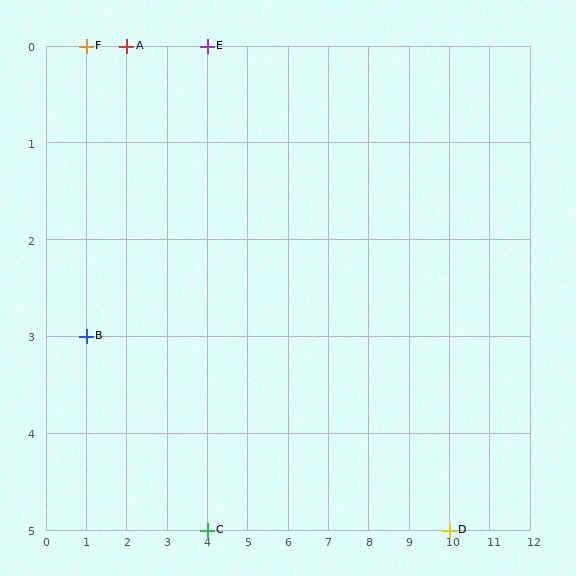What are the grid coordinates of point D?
Point D is at grid coordinates (10, 5).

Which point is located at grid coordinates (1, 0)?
Point F is at (1, 0).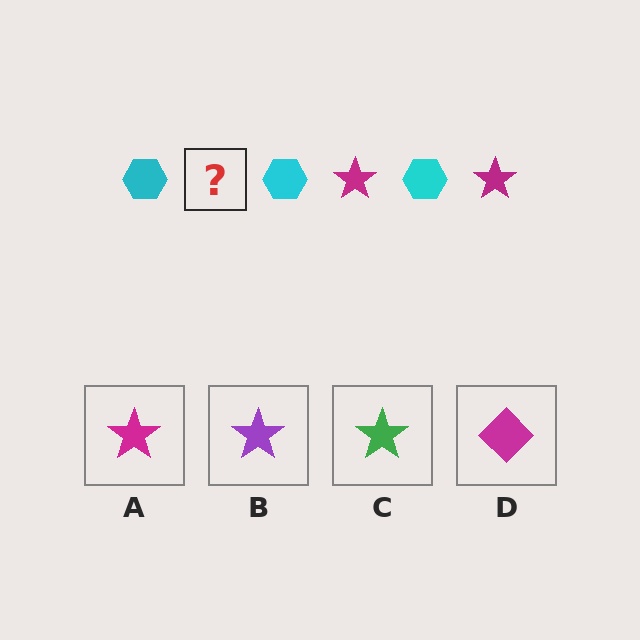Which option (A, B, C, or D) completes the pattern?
A.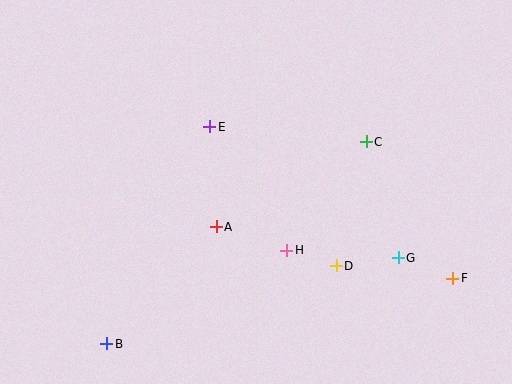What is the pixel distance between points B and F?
The distance between B and F is 352 pixels.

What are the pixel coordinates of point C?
Point C is at (366, 142).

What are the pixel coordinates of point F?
Point F is at (453, 278).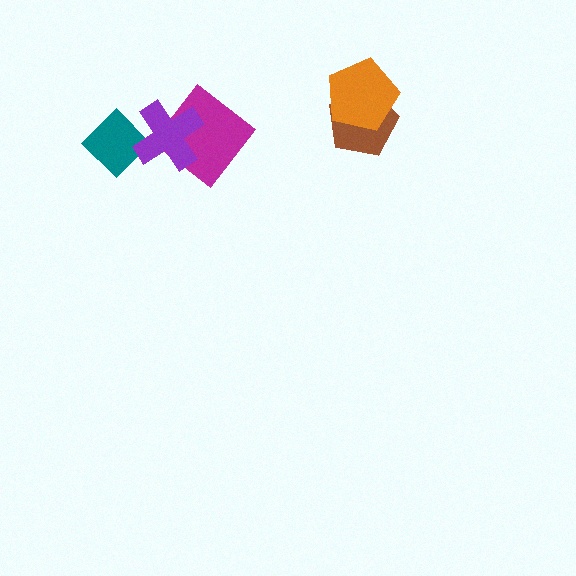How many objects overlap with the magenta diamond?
1 object overlaps with the magenta diamond.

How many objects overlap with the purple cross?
2 objects overlap with the purple cross.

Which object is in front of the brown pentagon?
The orange pentagon is in front of the brown pentagon.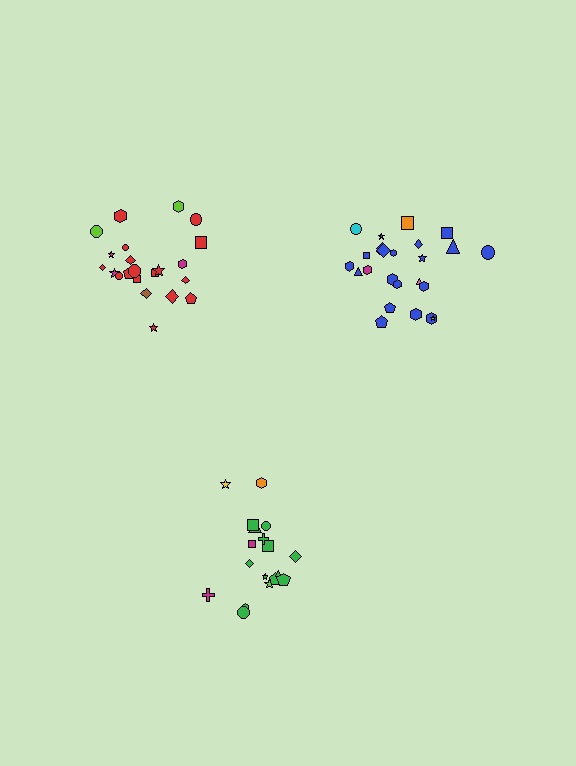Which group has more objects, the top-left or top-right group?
The top-right group.